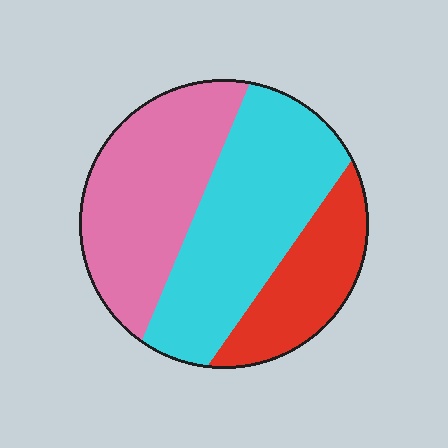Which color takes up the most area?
Cyan, at roughly 40%.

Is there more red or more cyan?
Cyan.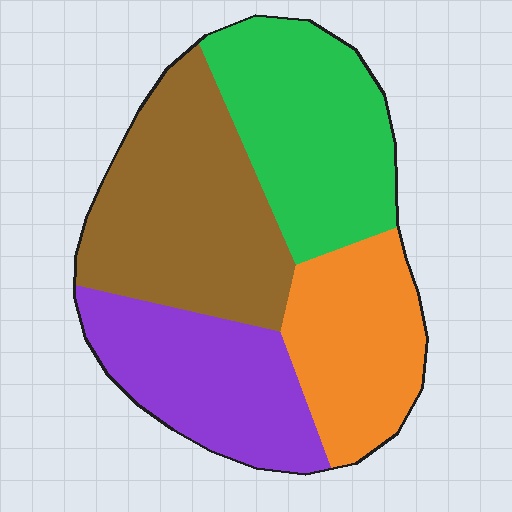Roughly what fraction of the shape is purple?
Purple takes up about one fifth (1/5) of the shape.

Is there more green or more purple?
Green.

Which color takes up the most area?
Brown, at roughly 30%.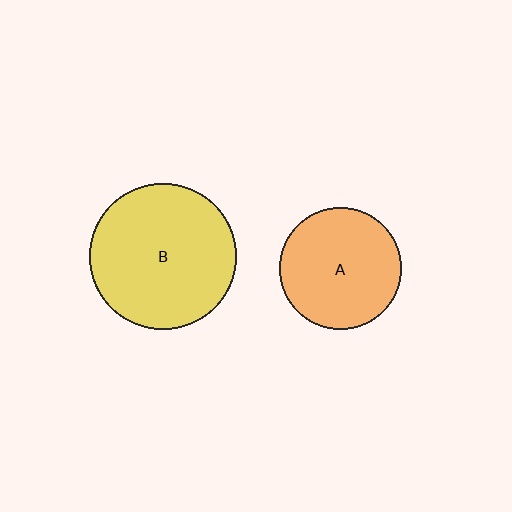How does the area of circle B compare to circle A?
Approximately 1.4 times.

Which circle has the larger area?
Circle B (yellow).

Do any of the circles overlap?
No, none of the circles overlap.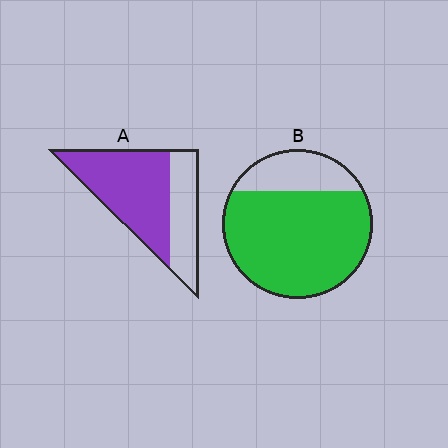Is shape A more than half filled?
Yes.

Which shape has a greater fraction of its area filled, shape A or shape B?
Shape B.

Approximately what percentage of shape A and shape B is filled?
A is approximately 65% and B is approximately 75%.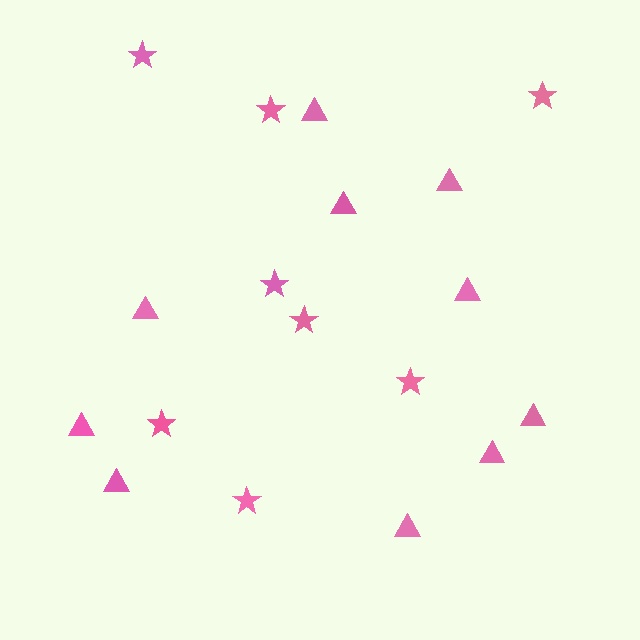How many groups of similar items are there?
There are 2 groups: one group of triangles (10) and one group of stars (8).